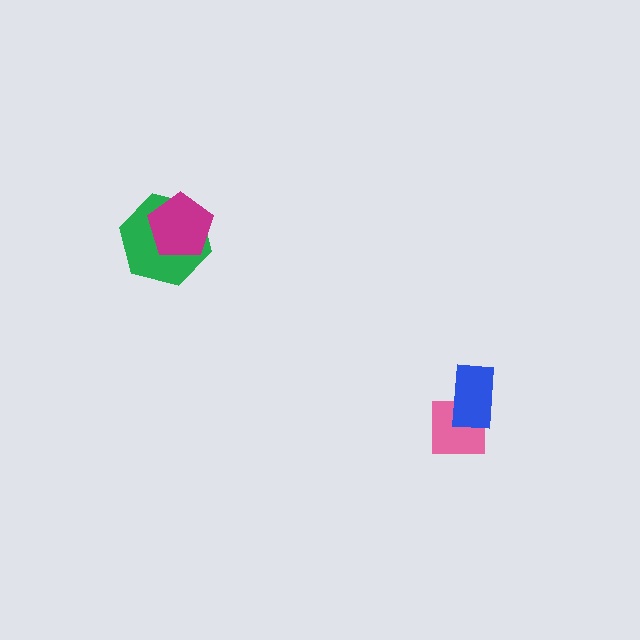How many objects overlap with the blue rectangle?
1 object overlaps with the blue rectangle.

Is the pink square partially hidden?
Yes, it is partially covered by another shape.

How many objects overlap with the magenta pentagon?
1 object overlaps with the magenta pentagon.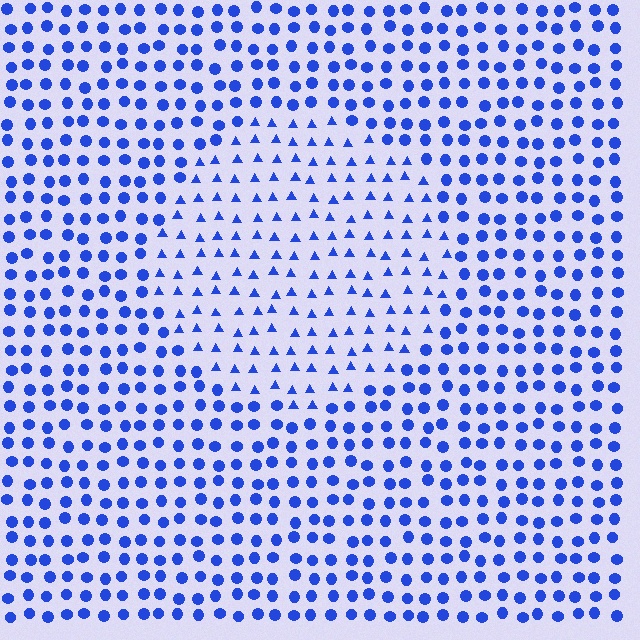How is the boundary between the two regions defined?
The boundary is defined by a change in element shape: triangles inside vs. circles outside. All elements share the same color and spacing.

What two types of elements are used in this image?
The image uses triangles inside the circle region and circles outside it.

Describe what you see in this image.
The image is filled with small blue elements arranged in a uniform grid. A circle-shaped region contains triangles, while the surrounding area contains circles. The boundary is defined purely by the change in element shape.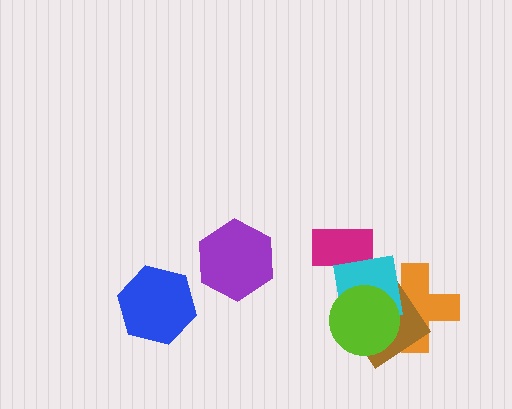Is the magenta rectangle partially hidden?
Yes, it is partially covered by another shape.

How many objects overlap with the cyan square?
4 objects overlap with the cyan square.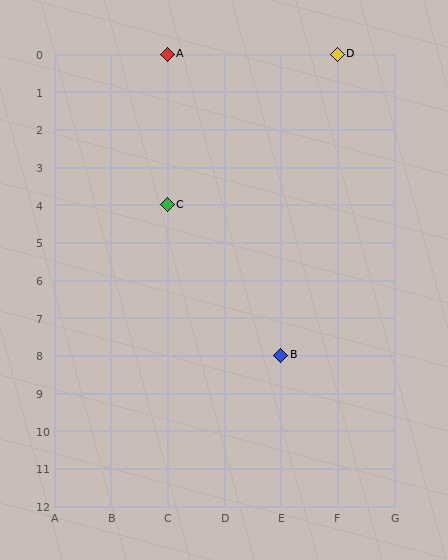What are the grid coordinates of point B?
Point B is at grid coordinates (E, 8).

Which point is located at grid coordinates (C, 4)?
Point C is at (C, 4).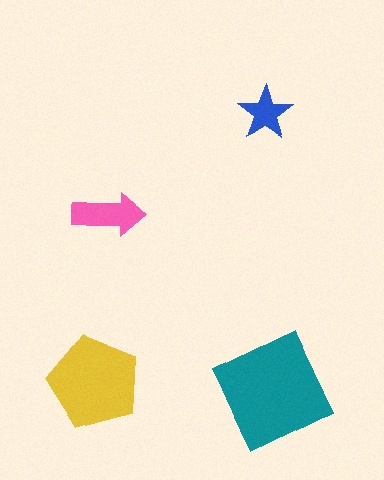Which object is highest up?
The blue star is topmost.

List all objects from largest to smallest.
The teal diamond, the yellow pentagon, the pink arrow, the blue star.